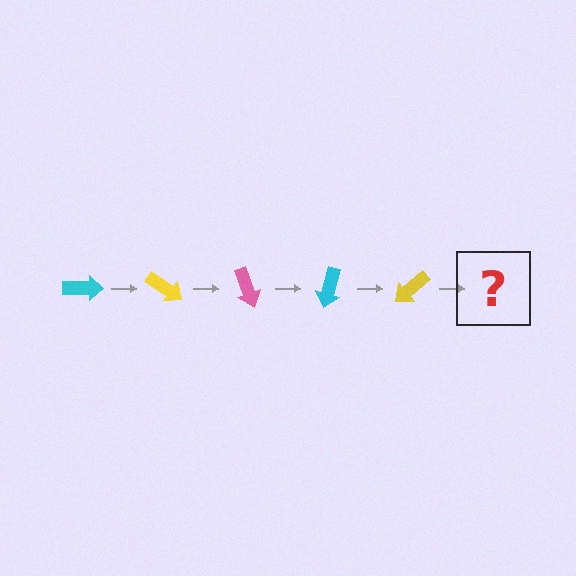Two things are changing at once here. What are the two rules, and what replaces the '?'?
The two rules are that it rotates 35 degrees each step and the color cycles through cyan, yellow, and pink. The '?' should be a pink arrow, rotated 175 degrees from the start.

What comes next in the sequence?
The next element should be a pink arrow, rotated 175 degrees from the start.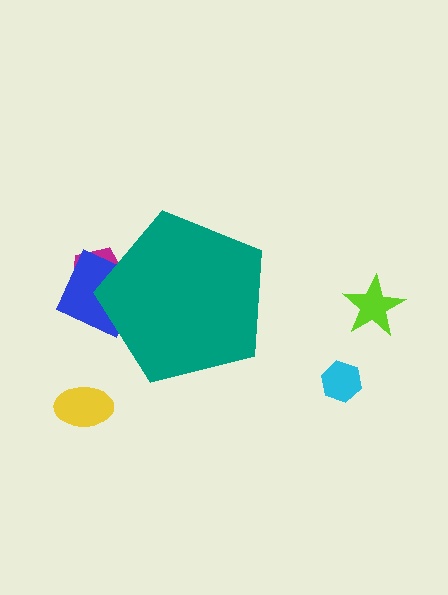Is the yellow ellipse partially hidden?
No, the yellow ellipse is fully visible.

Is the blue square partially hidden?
Yes, the blue square is partially hidden behind the teal pentagon.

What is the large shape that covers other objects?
A teal pentagon.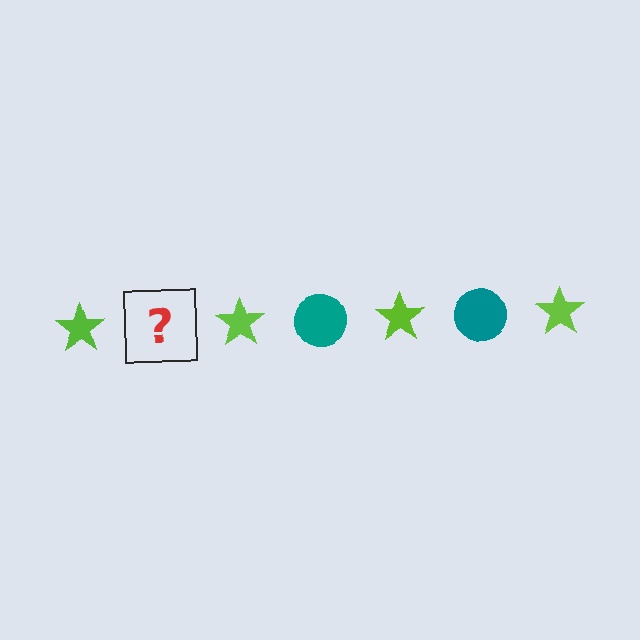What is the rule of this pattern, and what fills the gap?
The rule is that the pattern alternates between lime star and teal circle. The gap should be filled with a teal circle.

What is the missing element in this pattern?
The missing element is a teal circle.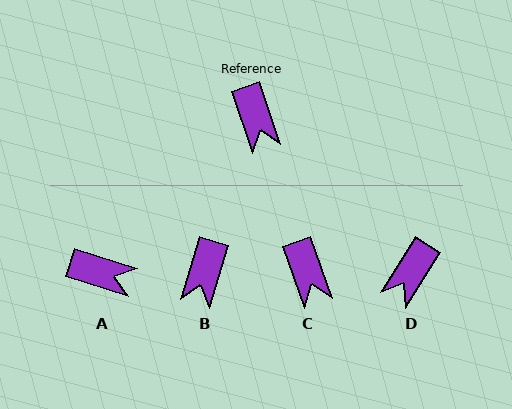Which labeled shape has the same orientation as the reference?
C.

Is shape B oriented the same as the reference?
No, it is off by about 36 degrees.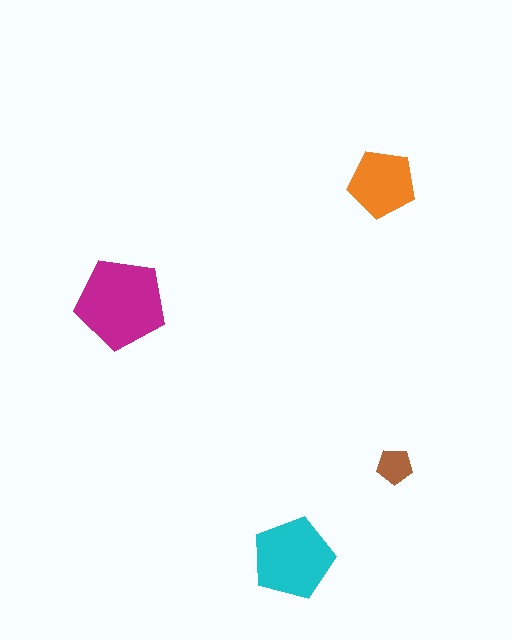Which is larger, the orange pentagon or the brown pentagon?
The orange one.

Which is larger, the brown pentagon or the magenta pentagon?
The magenta one.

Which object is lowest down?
The cyan pentagon is bottommost.